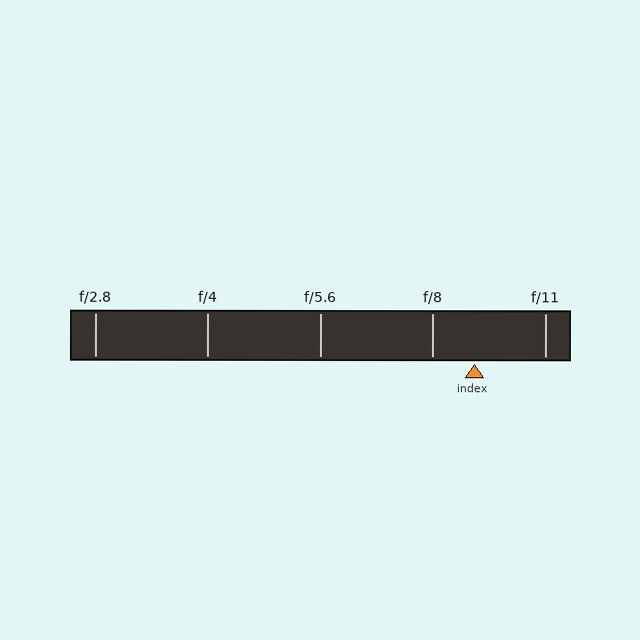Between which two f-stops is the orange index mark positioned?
The index mark is between f/8 and f/11.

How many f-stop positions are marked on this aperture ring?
There are 5 f-stop positions marked.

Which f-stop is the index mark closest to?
The index mark is closest to f/8.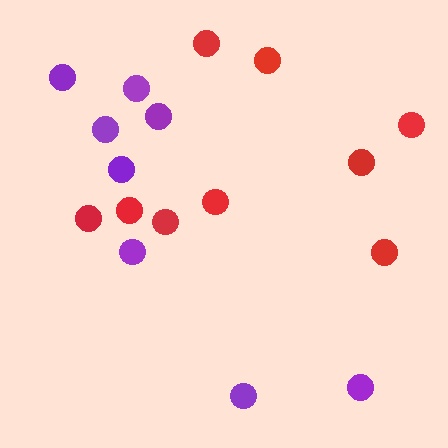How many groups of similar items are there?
There are 2 groups: one group of red circles (9) and one group of purple circles (8).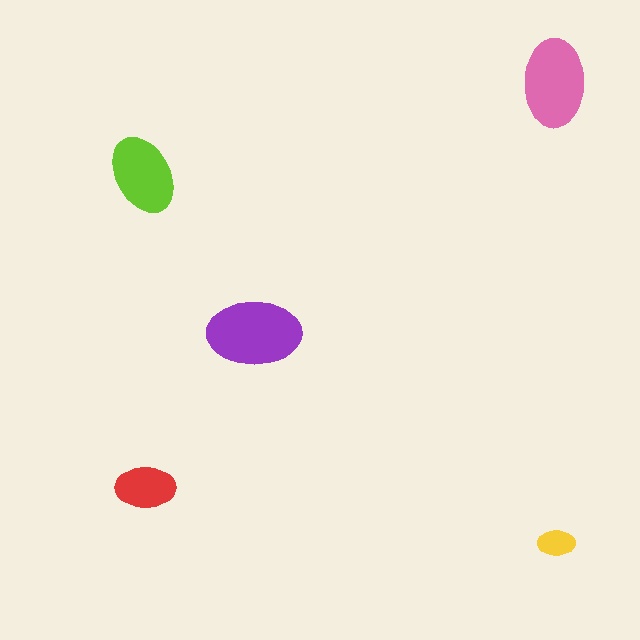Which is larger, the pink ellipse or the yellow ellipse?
The pink one.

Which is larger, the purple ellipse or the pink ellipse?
The purple one.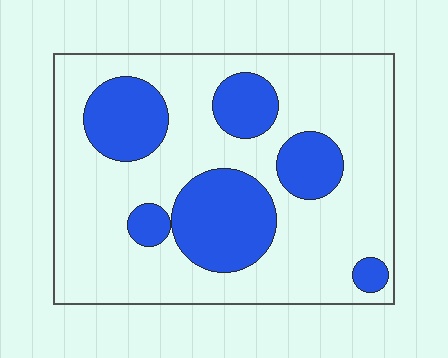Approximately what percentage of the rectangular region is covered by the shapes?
Approximately 30%.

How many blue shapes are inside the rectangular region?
6.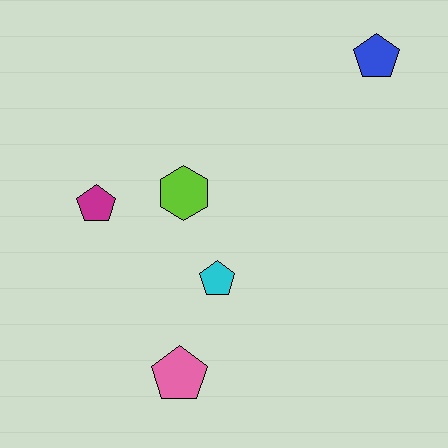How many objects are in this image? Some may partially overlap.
There are 5 objects.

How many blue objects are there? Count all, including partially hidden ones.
There is 1 blue object.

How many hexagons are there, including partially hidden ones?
There is 1 hexagon.